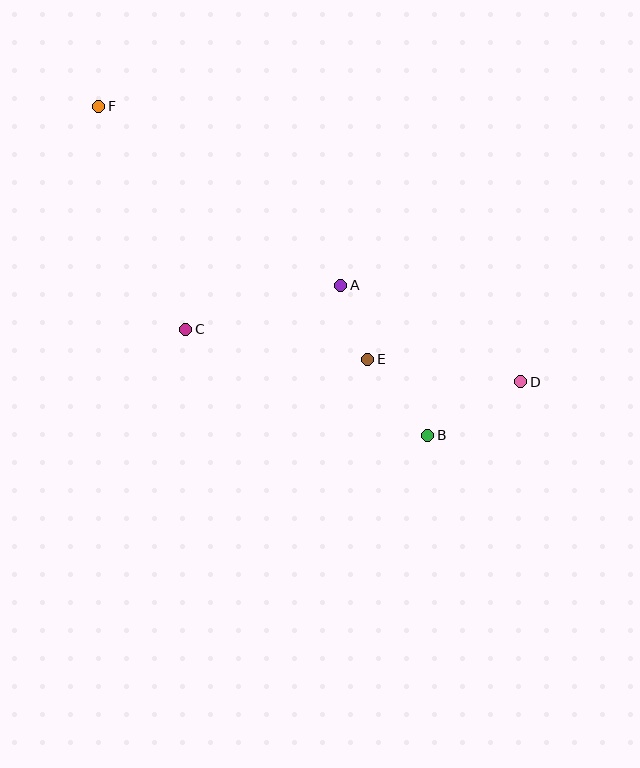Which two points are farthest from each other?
Points D and F are farthest from each other.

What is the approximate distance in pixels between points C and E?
The distance between C and E is approximately 184 pixels.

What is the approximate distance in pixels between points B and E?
The distance between B and E is approximately 97 pixels.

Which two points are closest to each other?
Points A and E are closest to each other.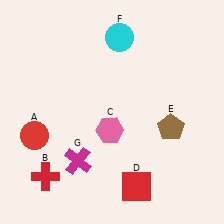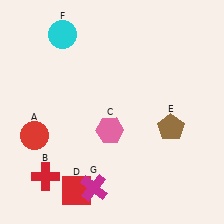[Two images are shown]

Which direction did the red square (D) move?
The red square (D) moved left.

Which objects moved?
The objects that moved are: the red square (D), the cyan circle (F), the magenta cross (G).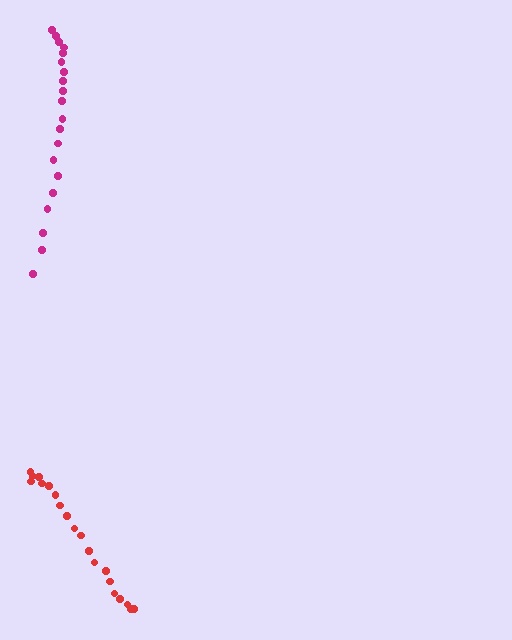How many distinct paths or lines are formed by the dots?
There are 2 distinct paths.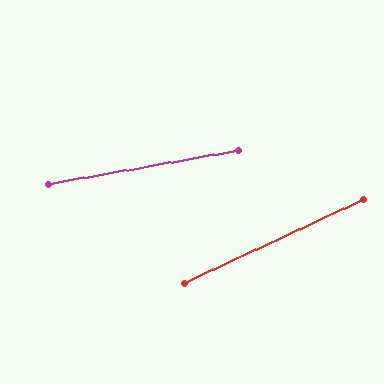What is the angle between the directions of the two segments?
Approximately 15 degrees.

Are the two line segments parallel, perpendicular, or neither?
Neither parallel nor perpendicular — they differ by about 15°.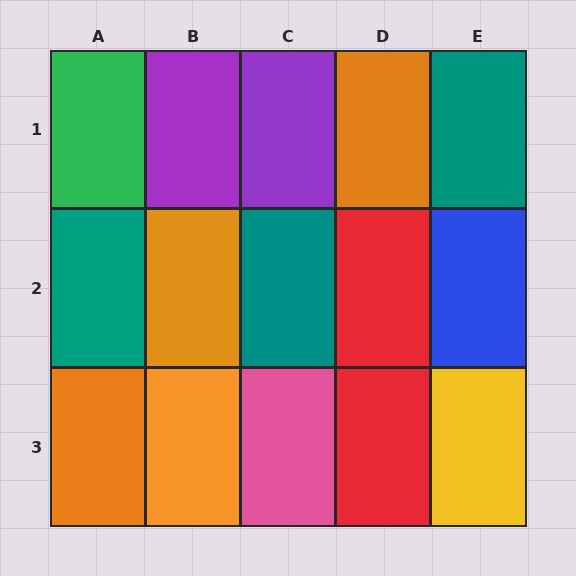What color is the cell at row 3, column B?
Orange.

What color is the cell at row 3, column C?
Pink.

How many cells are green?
1 cell is green.